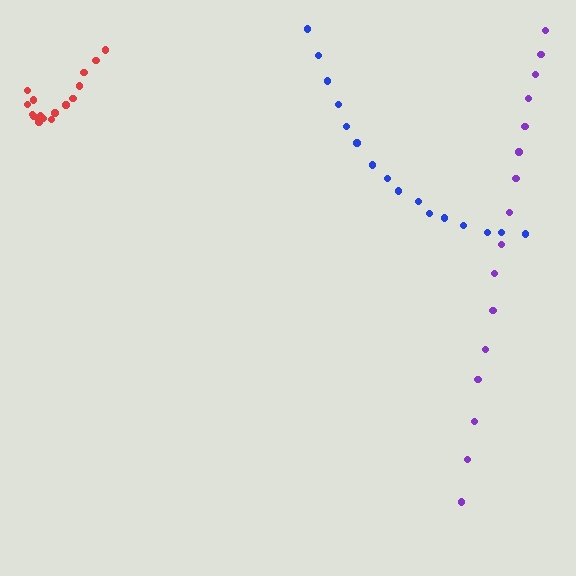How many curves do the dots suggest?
There are 3 distinct paths.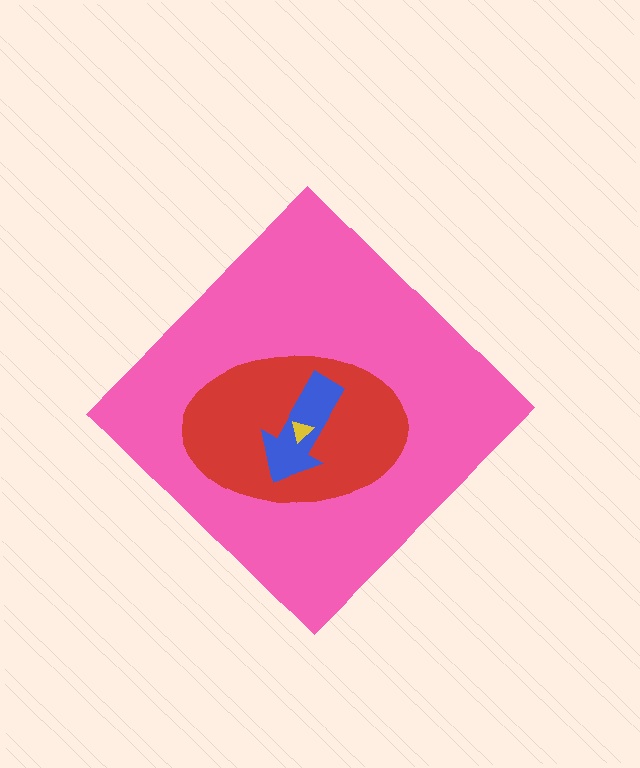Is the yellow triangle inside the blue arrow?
Yes.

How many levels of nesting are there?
4.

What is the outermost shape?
The pink diamond.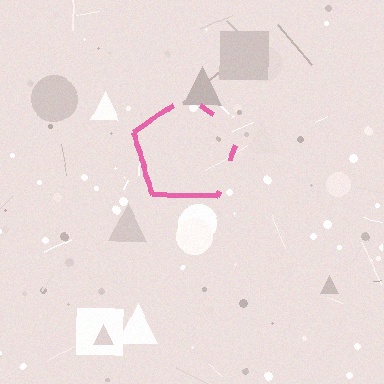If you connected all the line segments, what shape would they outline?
They would outline a pentagon.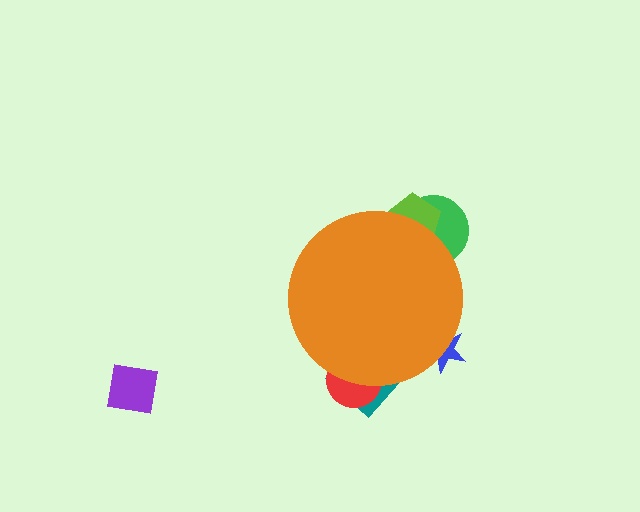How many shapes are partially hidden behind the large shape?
5 shapes are partially hidden.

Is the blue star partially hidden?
Yes, the blue star is partially hidden behind the orange circle.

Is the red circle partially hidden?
Yes, the red circle is partially hidden behind the orange circle.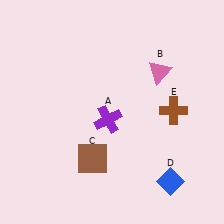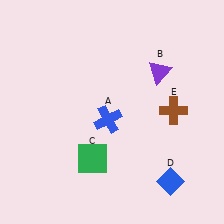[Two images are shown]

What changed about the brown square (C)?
In Image 1, C is brown. In Image 2, it changed to green.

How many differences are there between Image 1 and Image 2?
There are 3 differences between the two images.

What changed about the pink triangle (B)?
In Image 1, B is pink. In Image 2, it changed to purple.